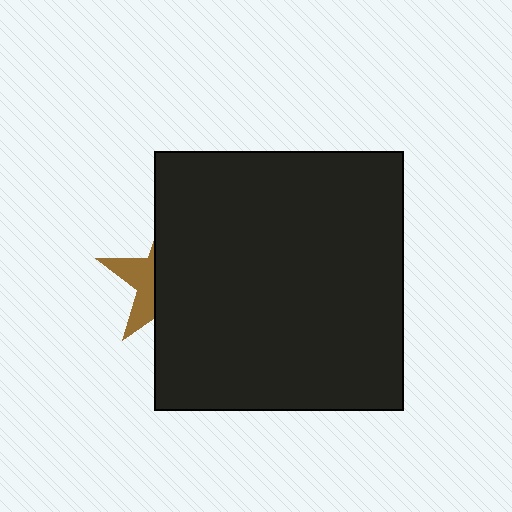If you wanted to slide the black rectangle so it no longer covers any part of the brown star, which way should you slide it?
Slide it right — that is the most direct way to separate the two shapes.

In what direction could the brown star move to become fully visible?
The brown star could move left. That would shift it out from behind the black rectangle entirely.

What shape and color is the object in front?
The object in front is a black rectangle.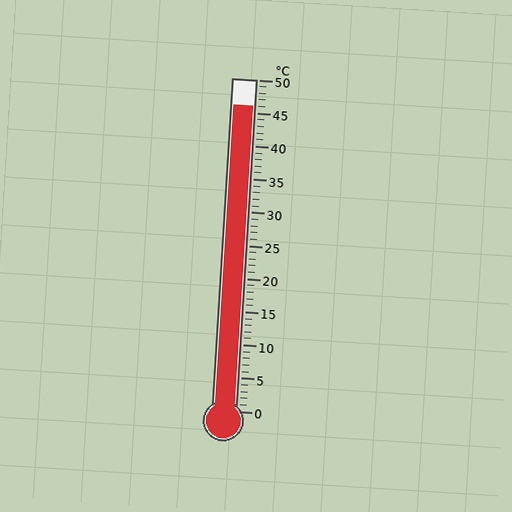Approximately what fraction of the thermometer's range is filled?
The thermometer is filled to approximately 90% of its range.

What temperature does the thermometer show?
The thermometer shows approximately 46°C.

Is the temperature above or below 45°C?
The temperature is above 45°C.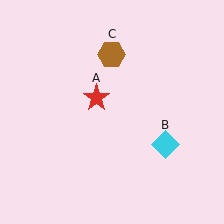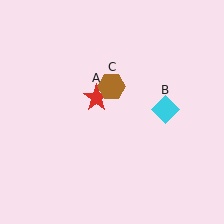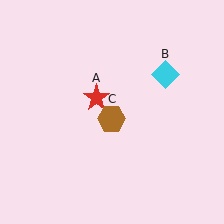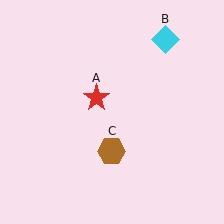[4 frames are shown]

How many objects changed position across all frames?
2 objects changed position: cyan diamond (object B), brown hexagon (object C).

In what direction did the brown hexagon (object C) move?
The brown hexagon (object C) moved down.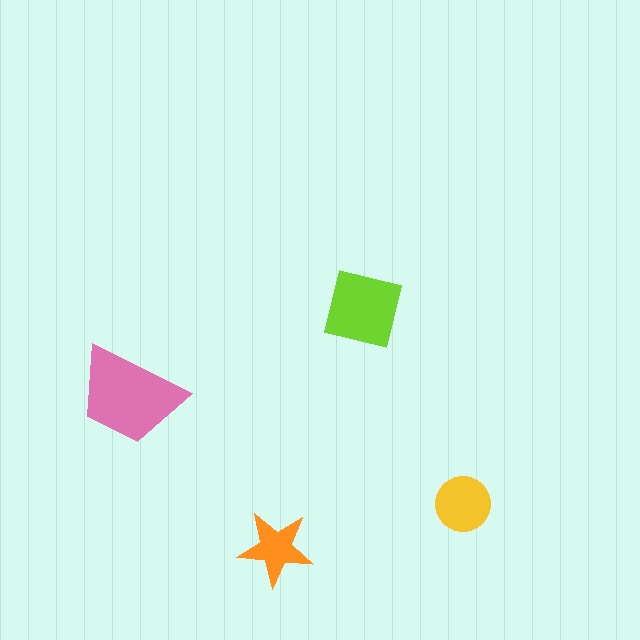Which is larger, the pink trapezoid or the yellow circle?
The pink trapezoid.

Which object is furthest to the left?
The pink trapezoid is leftmost.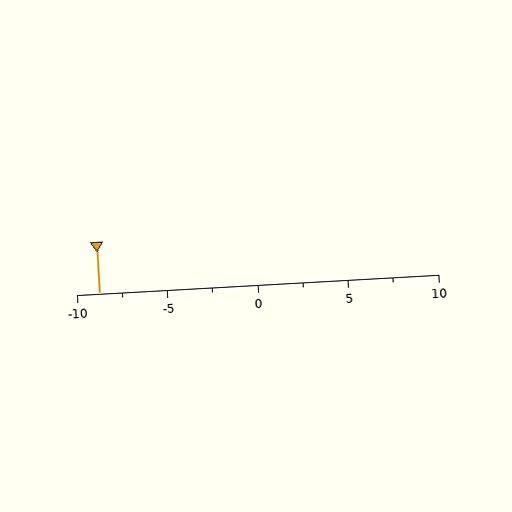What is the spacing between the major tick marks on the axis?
The major ticks are spaced 5 apart.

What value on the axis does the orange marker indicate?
The marker indicates approximately -8.8.